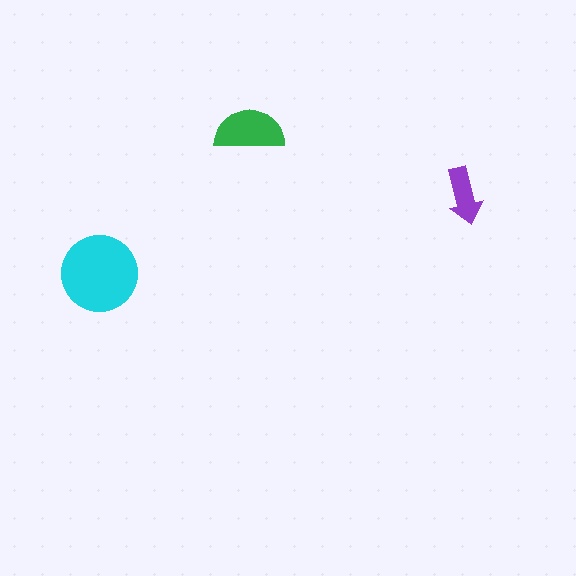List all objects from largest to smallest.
The cyan circle, the green semicircle, the purple arrow.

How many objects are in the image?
There are 3 objects in the image.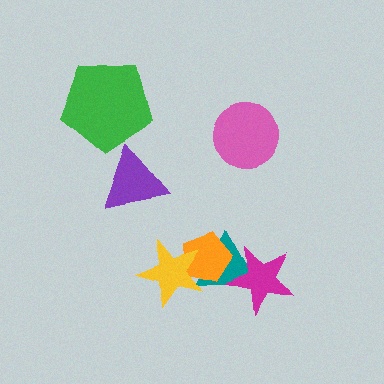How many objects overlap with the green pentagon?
0 objects overlap with the green pentagon.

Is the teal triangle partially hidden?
Yes, it is partially covered by another shape.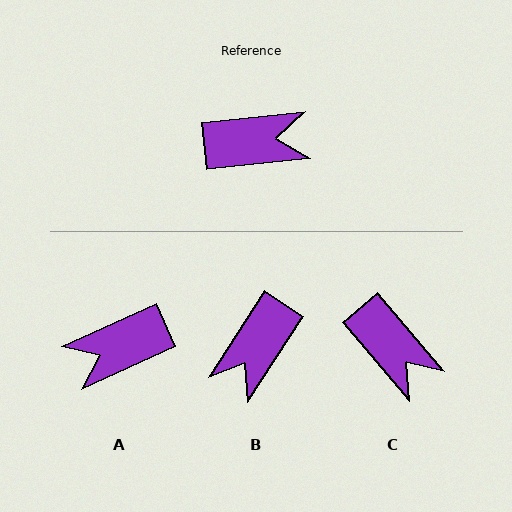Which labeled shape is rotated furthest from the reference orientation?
A, about 162 degrees away.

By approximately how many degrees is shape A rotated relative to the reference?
Approximately 162 degrees clockwise.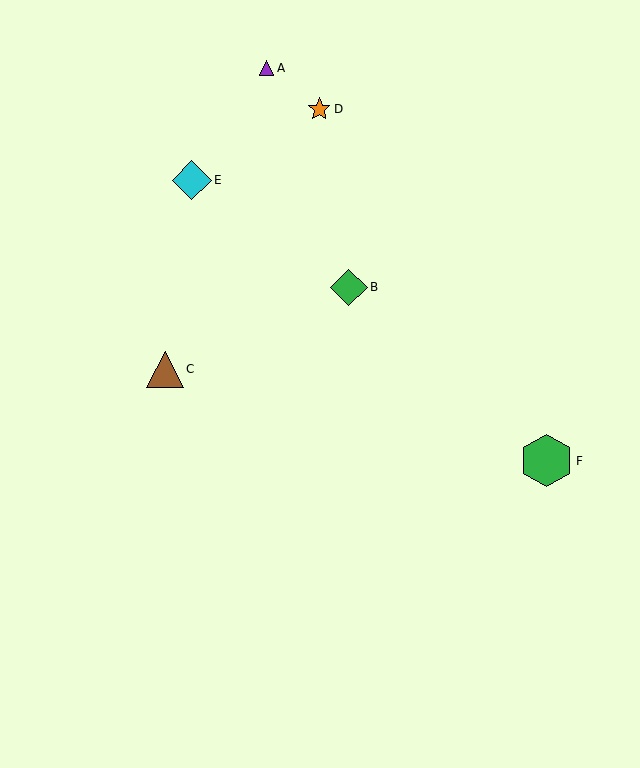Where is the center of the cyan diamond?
The center of the cyan diamond is at (192, 180).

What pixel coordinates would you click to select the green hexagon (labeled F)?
Click at (547, 461) to select the green hexagon F.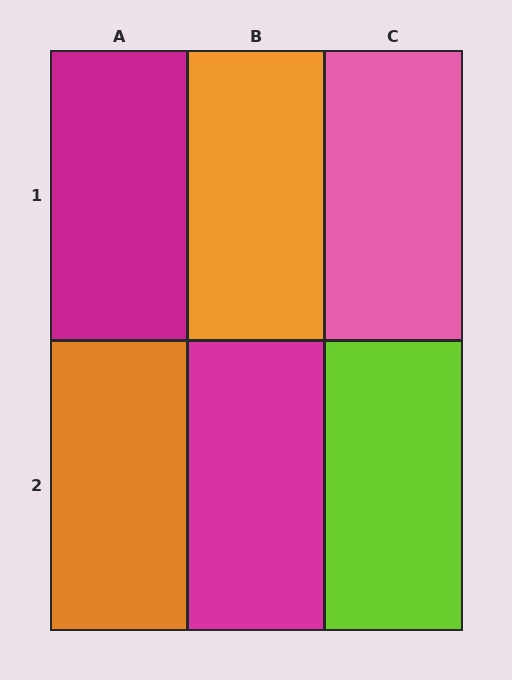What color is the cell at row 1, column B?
Orange.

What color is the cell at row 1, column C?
Pink.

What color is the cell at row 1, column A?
Magenta.